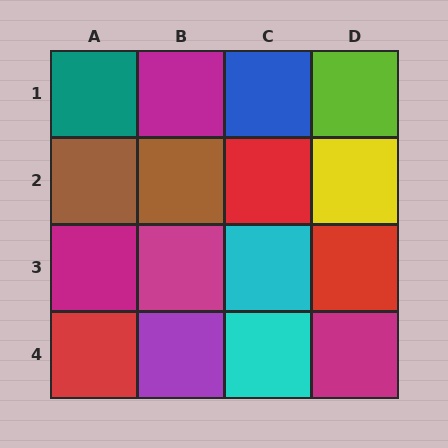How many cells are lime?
1 cell is lime.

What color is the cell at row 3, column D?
Red.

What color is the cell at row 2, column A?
Brown.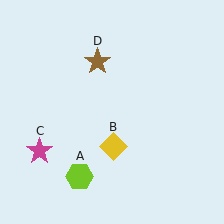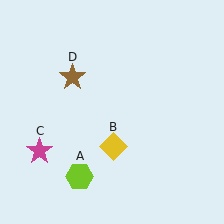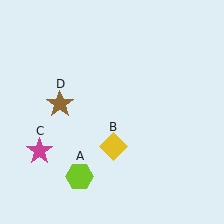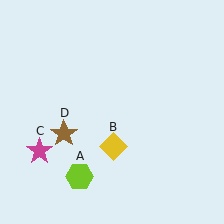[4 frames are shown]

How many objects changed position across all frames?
1 object changed position: brown star (object D).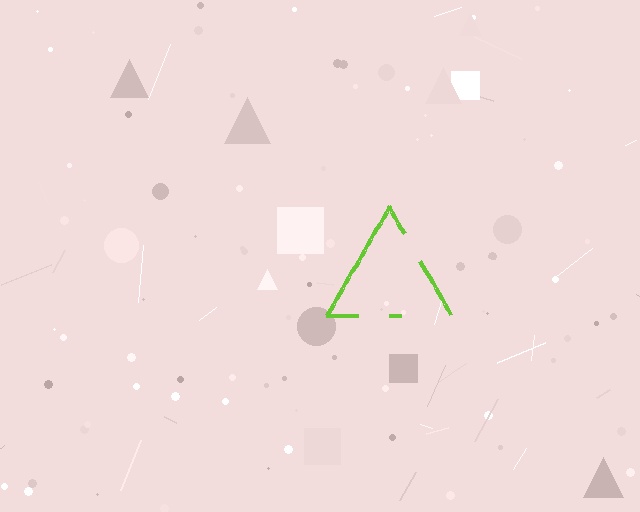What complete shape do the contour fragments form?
The contour fragments form a triangle.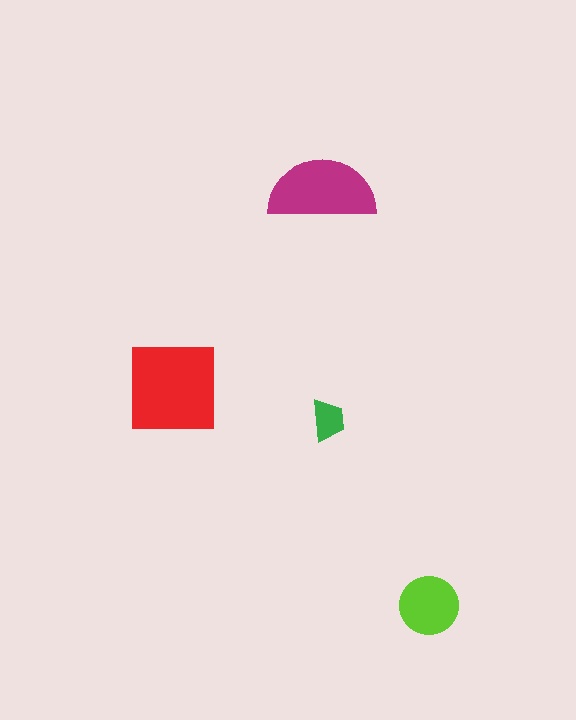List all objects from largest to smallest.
The red square, the magenta semicircle, the lime circle, the green trapezoid.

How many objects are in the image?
There are 4 objects in the image.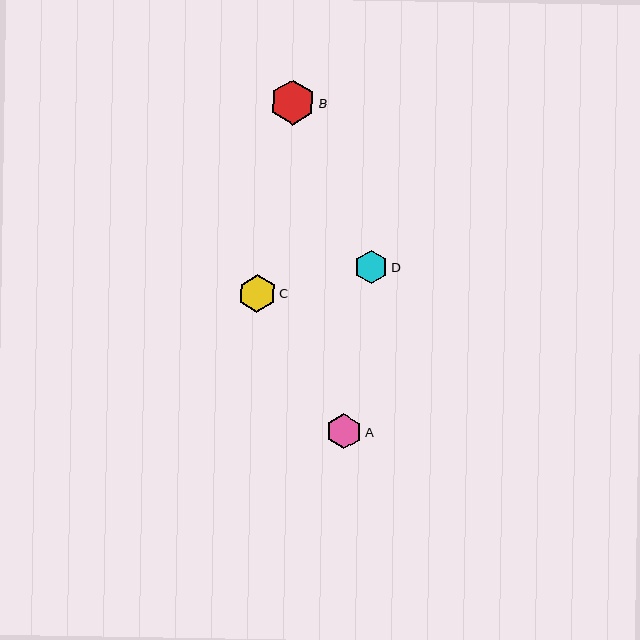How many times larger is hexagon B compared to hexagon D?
Hexagon B is approximately 1.3 times the size of hexagon D.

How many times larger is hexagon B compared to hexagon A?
Hexagon B is approximately 1.3 times the size of hexagon A.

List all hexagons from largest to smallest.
From largest to smallest: B, C, A, D.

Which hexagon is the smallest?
Hexagon D is the smallest with a size of approximately 34 pixels.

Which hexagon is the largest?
Hexagon B is the largest with a size of approximately 45 pixels.